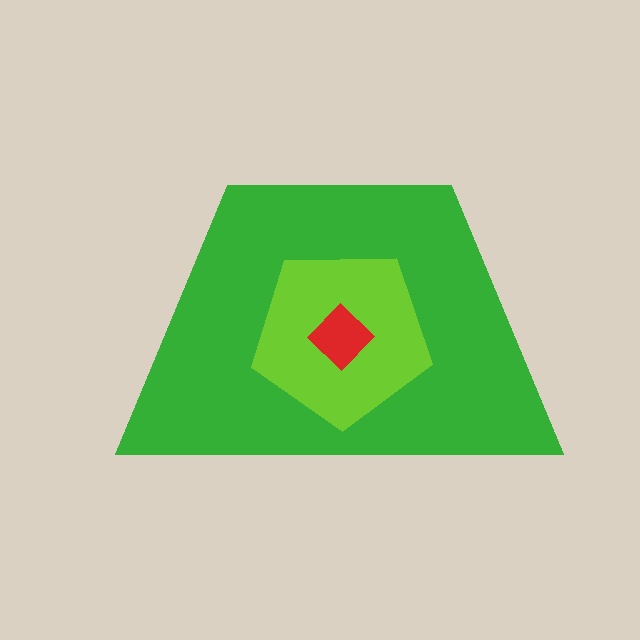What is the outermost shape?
The green trapezoid.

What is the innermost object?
The red diamond.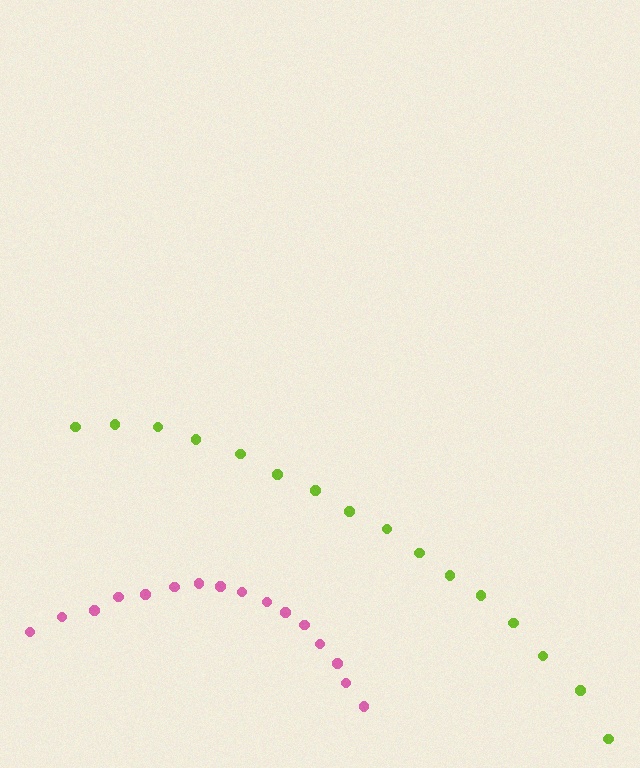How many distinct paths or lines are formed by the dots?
There are 2 distinct paths.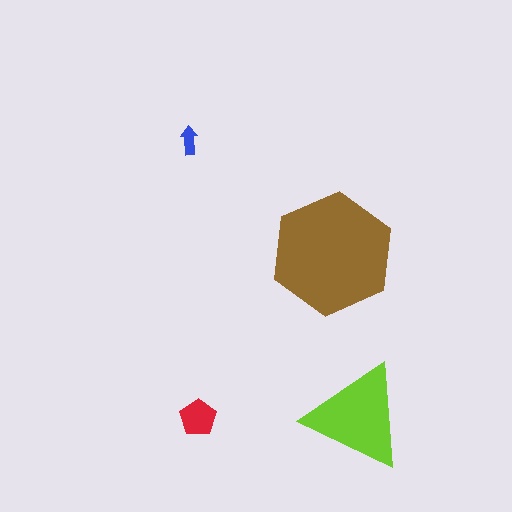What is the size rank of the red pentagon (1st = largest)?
3rd.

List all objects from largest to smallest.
The brown hexagon, the lime triangle, the red pentagon, the blue arrow.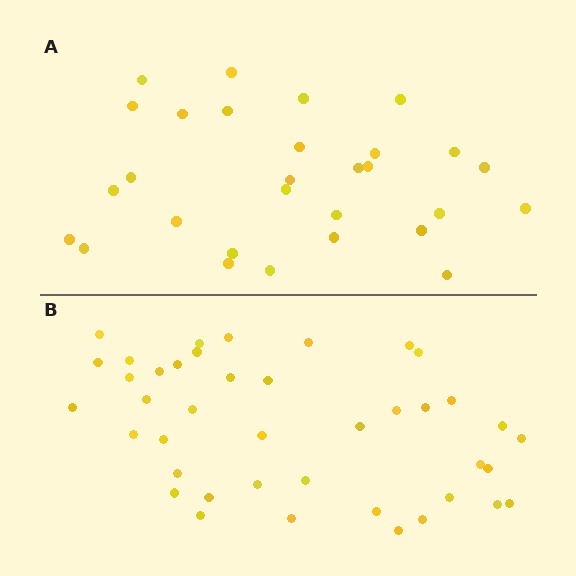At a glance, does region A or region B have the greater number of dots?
Region B (the bottom region) has more dots.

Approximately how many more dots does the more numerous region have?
Region B has roughly 12 or so more dots than region A.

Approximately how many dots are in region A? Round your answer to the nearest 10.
About 30 dots. (The exact count is 29, which rounds to 30.)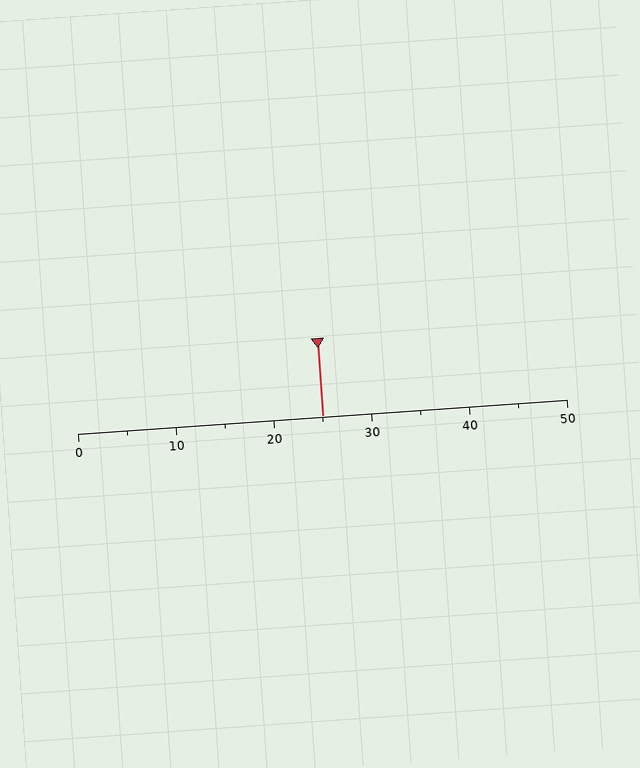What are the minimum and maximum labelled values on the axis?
The axis runs from 0 to 50.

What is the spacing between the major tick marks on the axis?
The major ticks are spaced 10 apart.